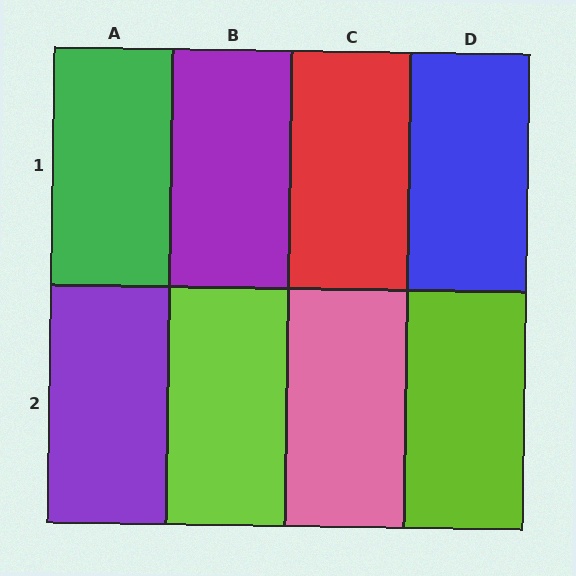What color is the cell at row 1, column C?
Red.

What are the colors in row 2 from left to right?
Purple, lime, pink, lime.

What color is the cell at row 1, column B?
Purple.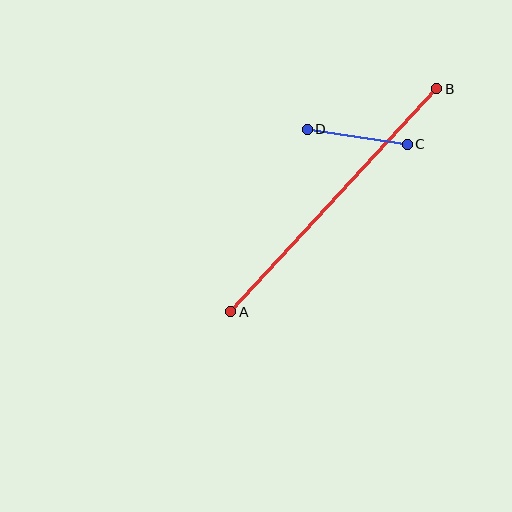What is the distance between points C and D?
The distance is approximately 101 pixels.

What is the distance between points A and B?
The distance is approximately 304 pixels.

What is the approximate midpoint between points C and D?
The midpoint is at approximately (357, 137) pixels.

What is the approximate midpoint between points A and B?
The midpoint is at approximately (334, 200) pixels.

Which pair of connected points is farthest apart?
Points A and B are farthest apart.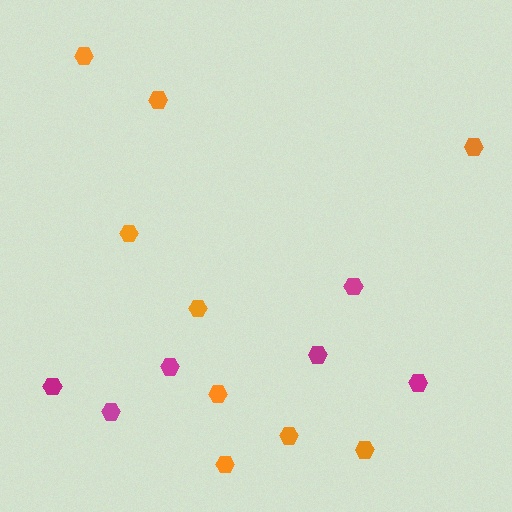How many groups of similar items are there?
There are 2 groups: one group of orange hexagons (9) and one group of magenta hexagons (6).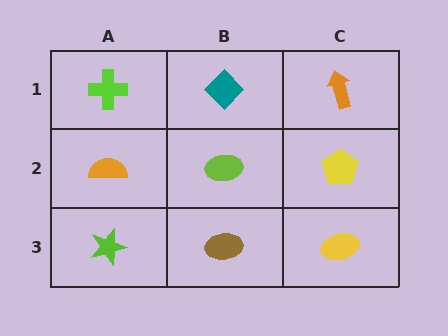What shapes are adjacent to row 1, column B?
A lime ellipse (row 2, column B), a lime cross (row 1, column A), an orange arrow (row 1, column C).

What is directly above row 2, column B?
A teal diamond.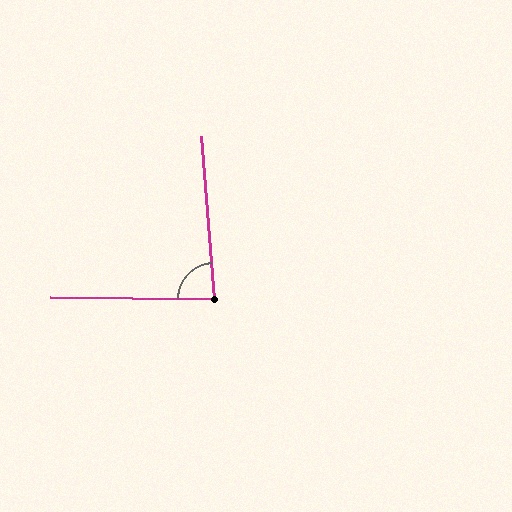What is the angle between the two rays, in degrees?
Approximately 85 degrees.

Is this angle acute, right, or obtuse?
It is acute.